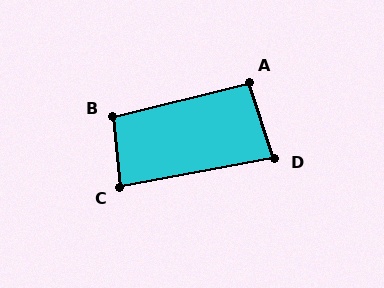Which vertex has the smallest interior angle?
D, at approximately 82 degrees.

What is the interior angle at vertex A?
Approximately 94 degrees (approximately right).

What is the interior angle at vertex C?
Approximately 86 degrees (approximately right).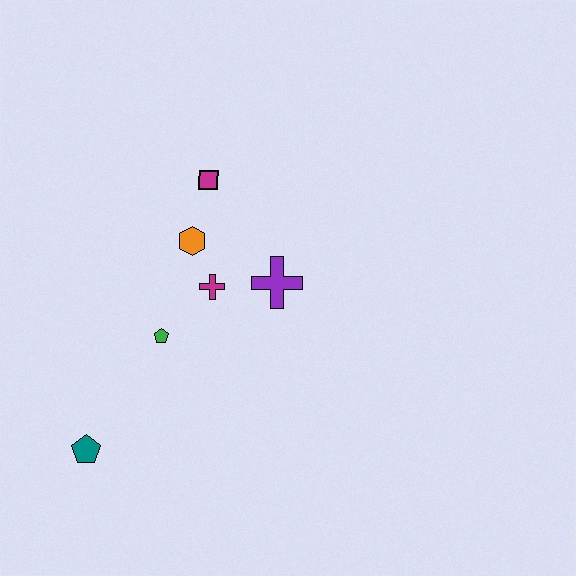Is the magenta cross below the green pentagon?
No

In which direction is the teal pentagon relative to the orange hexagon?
The teal pentagon is below the orange hexagon.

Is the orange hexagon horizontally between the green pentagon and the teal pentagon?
No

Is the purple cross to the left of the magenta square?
No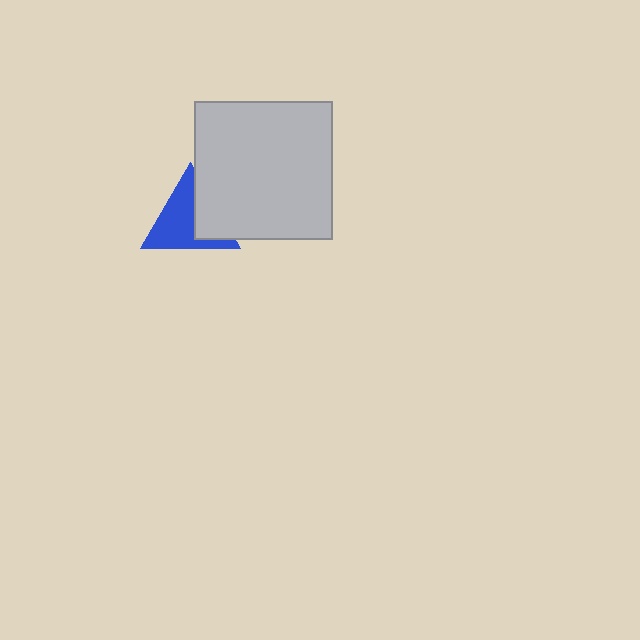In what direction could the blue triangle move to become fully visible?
The blue triangle could move left. That would shift it out from behind the light gray square entirely.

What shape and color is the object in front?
The object in front is a light gray square.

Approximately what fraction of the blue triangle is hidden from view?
Roughly 34% of the blue triangle is hidden behind the light gray square.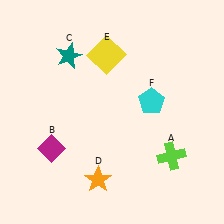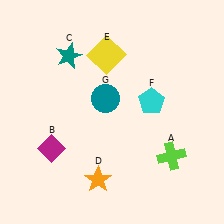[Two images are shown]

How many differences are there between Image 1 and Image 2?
There is 1 difference between the two images.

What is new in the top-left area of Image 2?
A teal circle (G) was added in the top-left area of Image 2.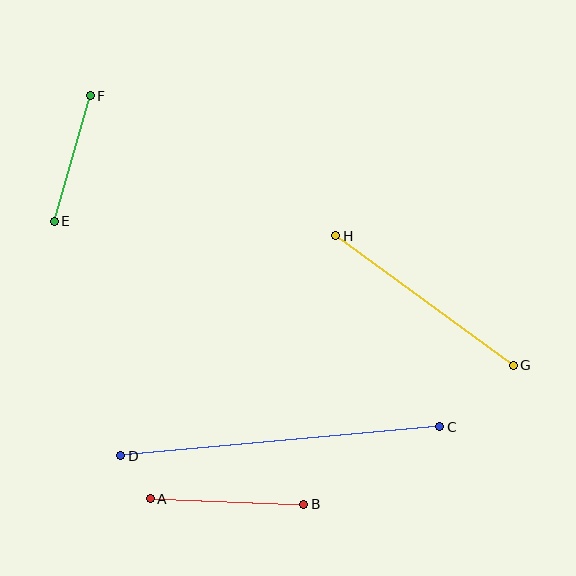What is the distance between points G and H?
The distance is approximately 220 pixels.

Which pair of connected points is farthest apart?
Points C and D are farthest apart.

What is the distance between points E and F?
The distance is approximately 130 pixels.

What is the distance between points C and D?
The distance is approximately 320 pixels.